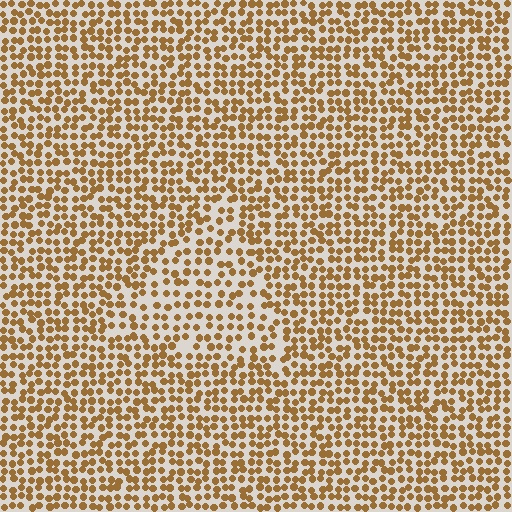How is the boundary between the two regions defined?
The boundary is defined by a change in element density (approximately 1.5x ratio). All elements are the same color, size, and shape.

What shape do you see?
I see a triangle.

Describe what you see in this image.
The image contains small brown elements arranged at two different densities. A triangle-shaped region is visible where the elements are less densely packed than the surrounding area.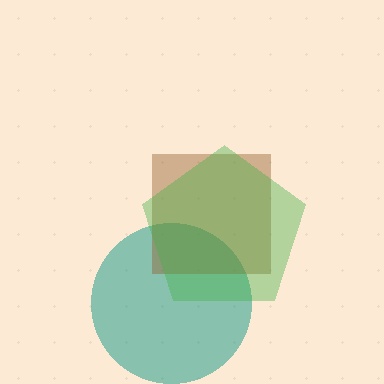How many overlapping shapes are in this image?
There are 3 overlapping shapes in the image.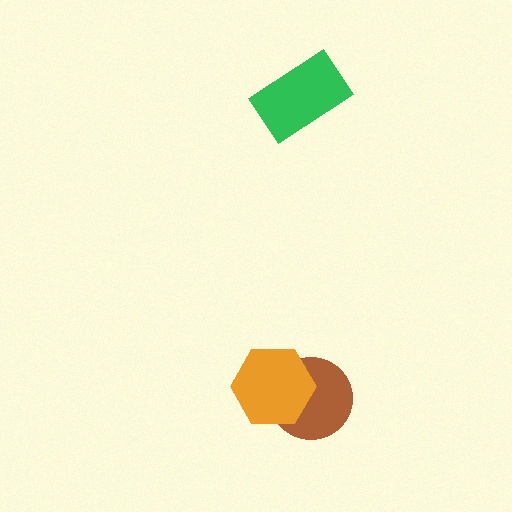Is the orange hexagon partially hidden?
No, no other shape covers it.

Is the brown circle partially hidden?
Yes, it is partially covered by another shape.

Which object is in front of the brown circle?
The orange hexagon is in front of the brown circle.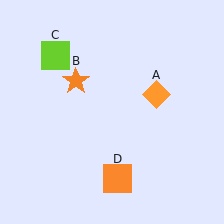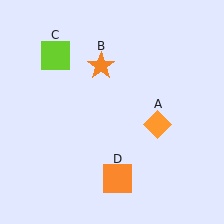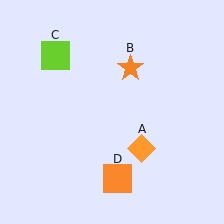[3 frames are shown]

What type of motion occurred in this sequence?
The orange diamond (object A), orange star (object B) rotated clockwise around the center of the scene.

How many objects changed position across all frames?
2 objects changed position: orange diamond (object A), orange star (object B).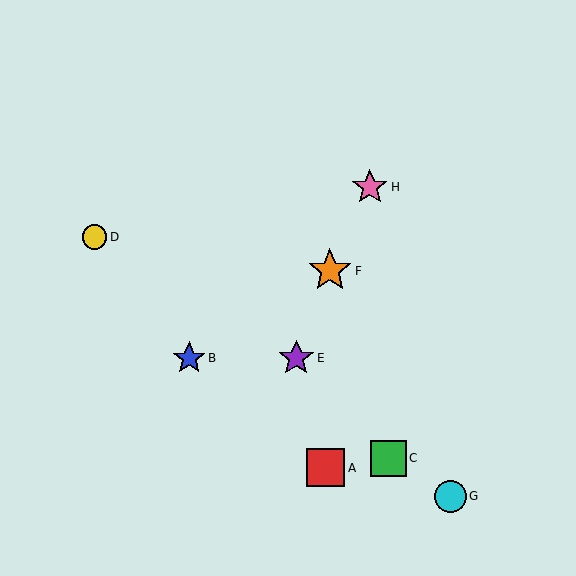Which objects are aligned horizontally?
Objects B, E are aligned horizontally.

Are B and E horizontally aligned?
Yes, both are at y≈358.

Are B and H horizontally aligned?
No, B is at y≈358 and H is at y≈187.